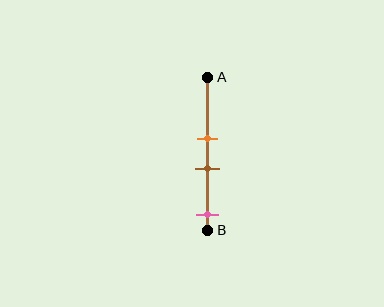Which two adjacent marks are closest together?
The orange and brown marks are the closest adjacent pair.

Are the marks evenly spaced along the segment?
No, the marks are not evenly spaced.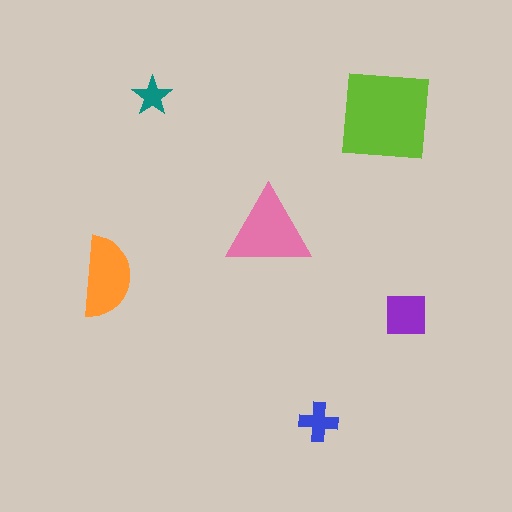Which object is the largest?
The lime square.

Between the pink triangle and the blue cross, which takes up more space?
The pink triangle.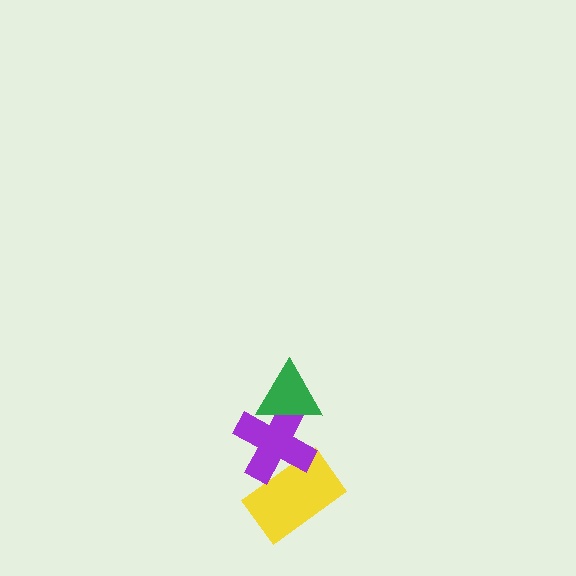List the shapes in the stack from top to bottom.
From top to bottom: the green triangle, the purple cross, the yellow rectangle.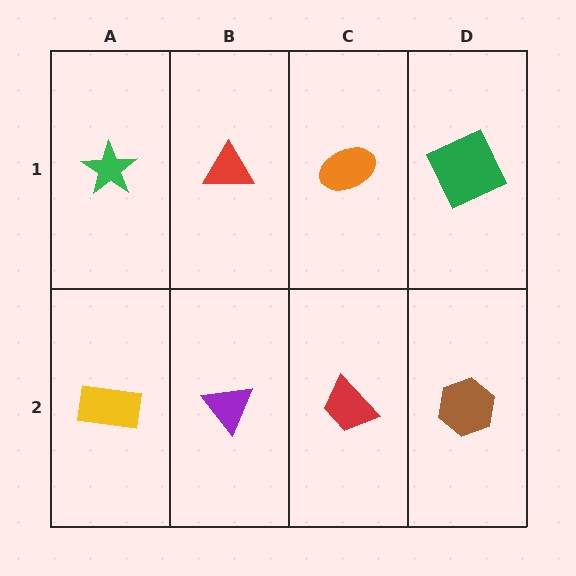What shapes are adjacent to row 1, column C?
A red trapezoid (row 2, column C), a red triangle (row 1, column B), a green square (row 1, column D).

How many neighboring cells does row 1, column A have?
2.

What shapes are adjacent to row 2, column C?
An orange ellipse (row 1, column C), a purple triangle (row 2, column B), a brown hexagon (row 2, column D).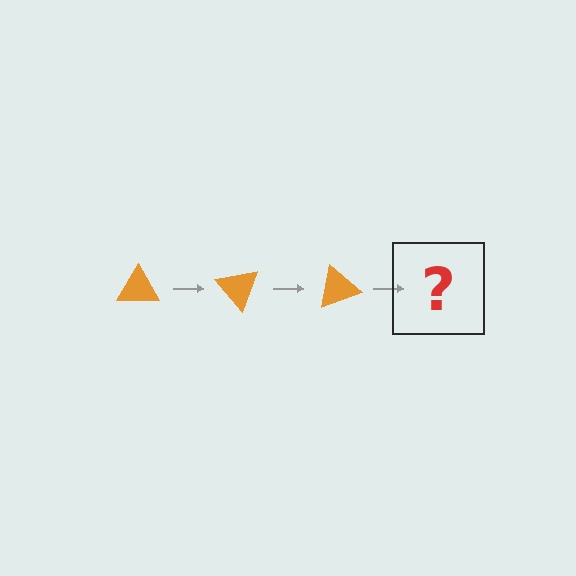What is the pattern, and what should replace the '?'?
The pattern is that the triangle rotates 50 degrees each step. The '?' should be an orange triangle rotated 150 degrees.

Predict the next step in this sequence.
The next step is an orange triangle rotated 150 degrees.